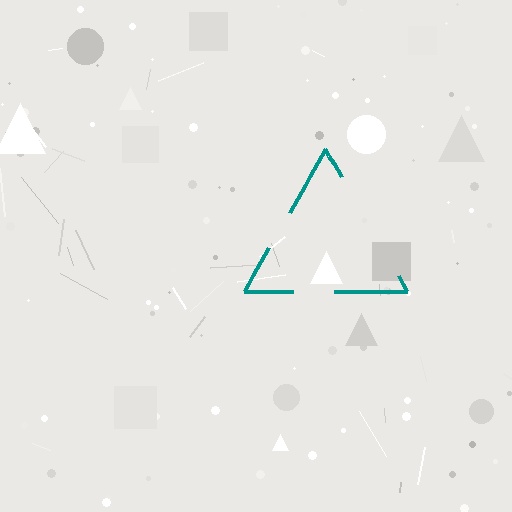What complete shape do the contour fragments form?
The contour fragments form a triangle.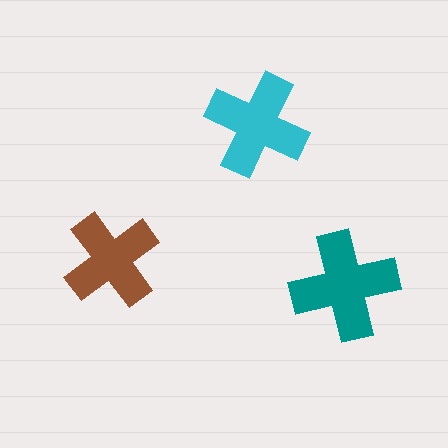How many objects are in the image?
There are 3 objects in the image.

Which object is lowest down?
The teal cross is bottommost.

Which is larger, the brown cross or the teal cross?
The teal one.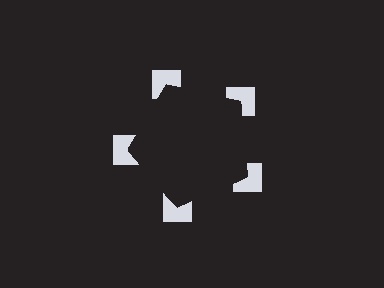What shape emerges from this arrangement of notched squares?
An illusory pentagon — its edges are inferred from the aligned wedge cuts in the notched squares, not physically drawn.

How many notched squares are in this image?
There are 5 — one at each vertex of the illusory pentagon.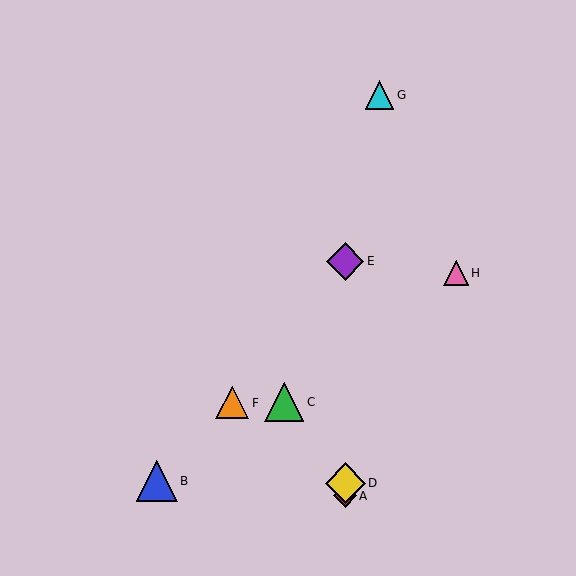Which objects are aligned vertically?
Objects A, D, E are aligned vertically.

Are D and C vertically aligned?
No, D is at x≈345 and C is at x≈284.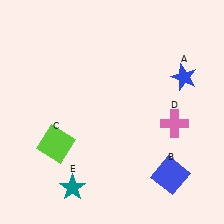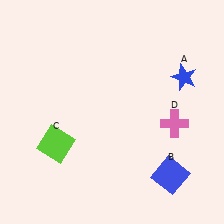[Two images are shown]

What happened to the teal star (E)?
The teal star (E) was removed in Image 2. It was in the bottom-left area of Image 1.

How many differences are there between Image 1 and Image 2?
There is 1 difference between the two images.